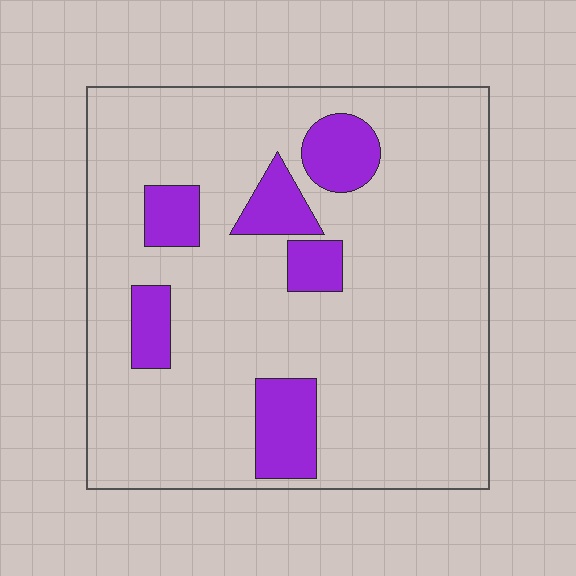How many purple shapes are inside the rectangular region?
6.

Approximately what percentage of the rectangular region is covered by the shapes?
Approximately 15%.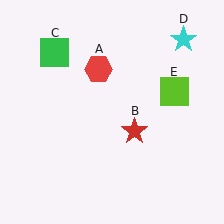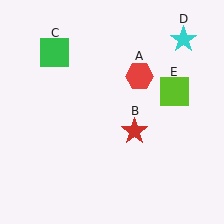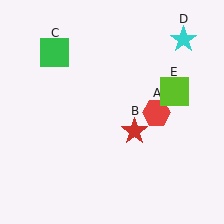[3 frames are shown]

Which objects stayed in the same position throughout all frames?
Red star (object B) and green square (object C) and cyan star (object D) and lime square (object E) remained stationary.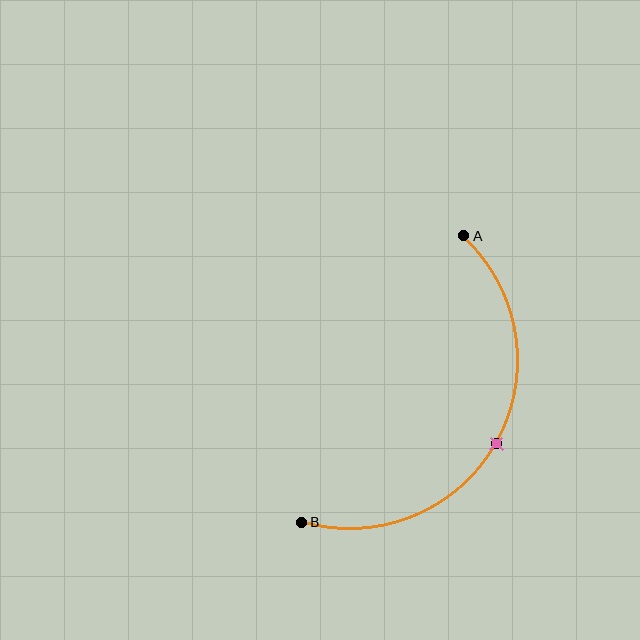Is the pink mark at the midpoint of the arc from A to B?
Yes. The pink mark lies on the arc at equal arc-length from both A and B — it is the arc midpoint.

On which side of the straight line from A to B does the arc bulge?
The arc bulges to the right of the straight line connecting A and B.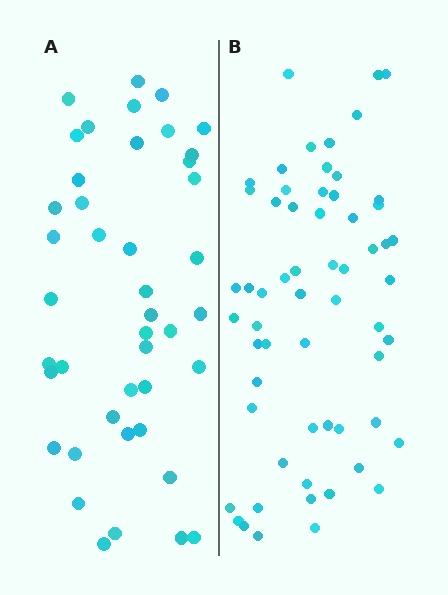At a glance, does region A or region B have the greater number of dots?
Region B (the right region) has more dots.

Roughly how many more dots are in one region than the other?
Region B has approximately 15 more dots than region A.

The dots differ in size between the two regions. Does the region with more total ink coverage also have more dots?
No. Region A has more total ink coverage because its dots are larger, but region B actually contains more individual dots. Total area can be misleading — the number of items is what matters here.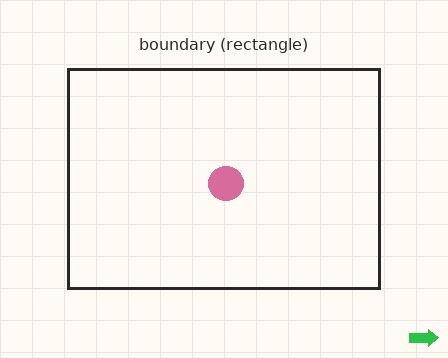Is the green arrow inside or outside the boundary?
Outside.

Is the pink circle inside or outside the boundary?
Inside.